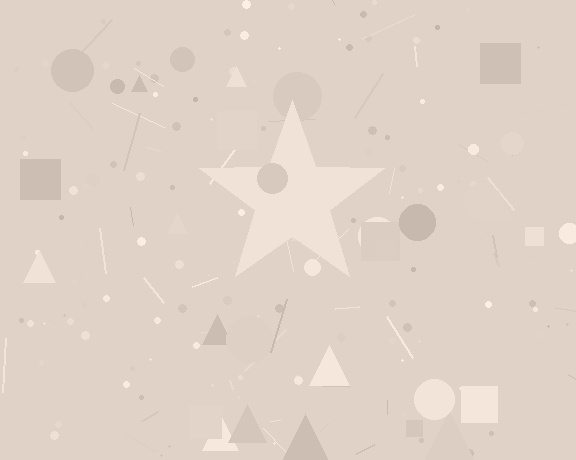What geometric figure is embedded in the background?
A star is embedded in the background.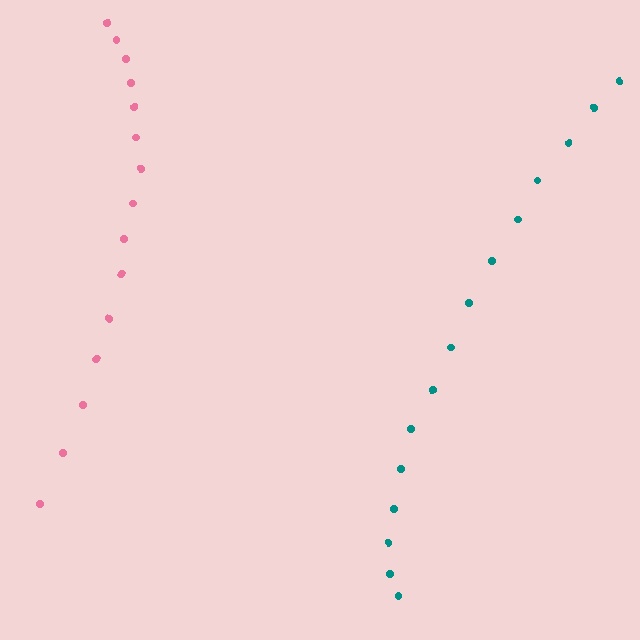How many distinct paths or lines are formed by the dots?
There are 2 distinct paths.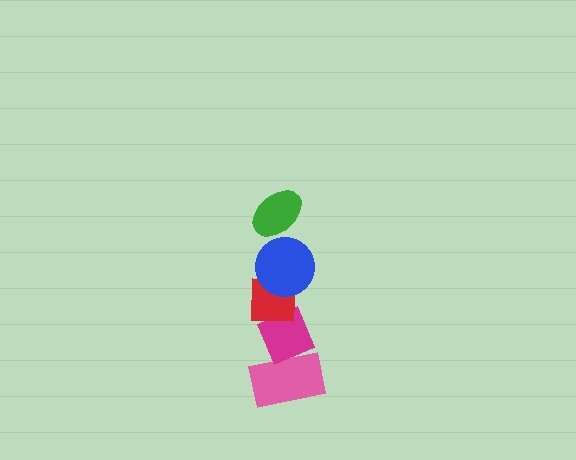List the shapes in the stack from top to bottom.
From top to bottom: the green ellipse, the blue circle, the red square, the magenta diamond, the pink rectangle.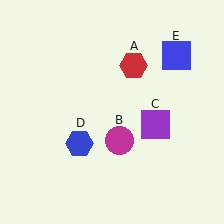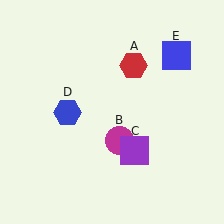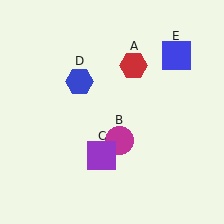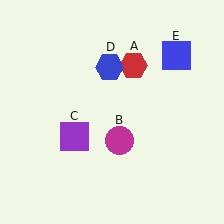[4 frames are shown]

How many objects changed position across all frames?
2 objects changed position: purple square (object C), blue hexagon (object D).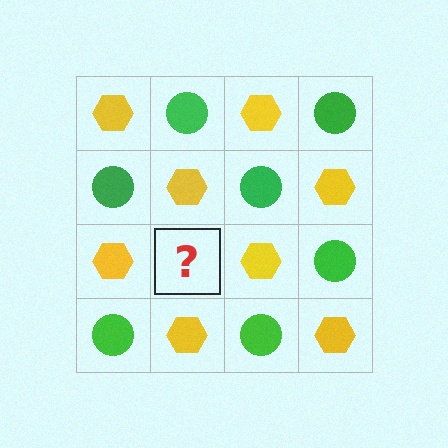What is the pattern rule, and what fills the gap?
The rule is that it alternates yellow hexagon and green circle in a checkerboard pattern. The gap should be filled with a green circle.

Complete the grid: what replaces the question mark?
The question mark should be replaced with a green circle.